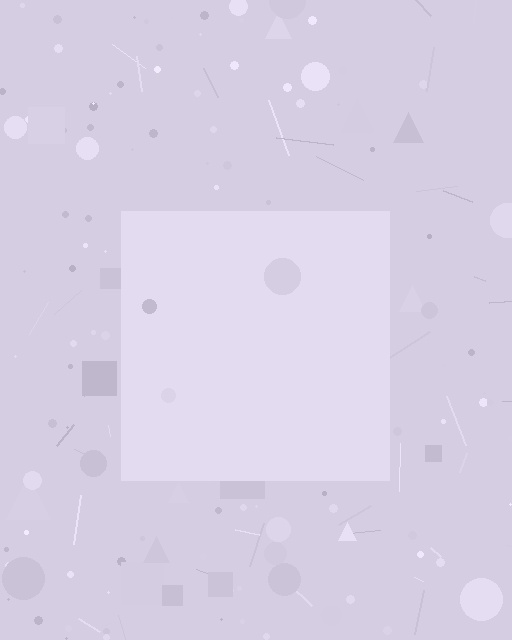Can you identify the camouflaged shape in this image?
The camouflaged shape is a square.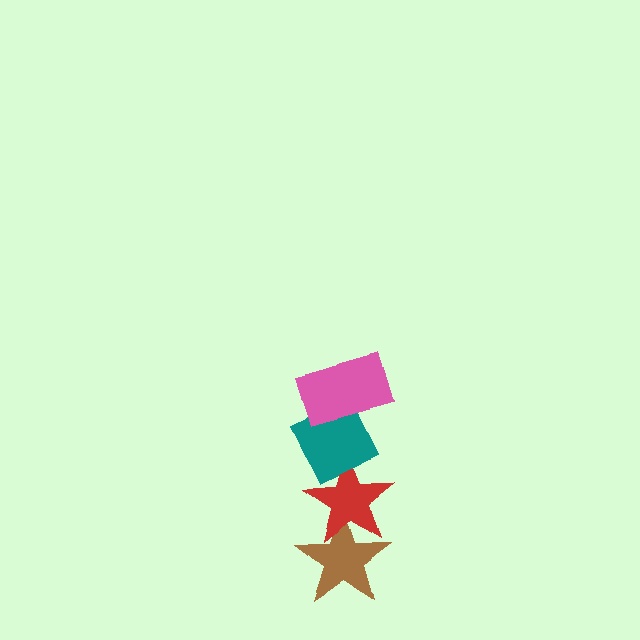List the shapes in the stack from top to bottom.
From top to bottom: the pink rectangle, the teal diamond, the red star, the brown star.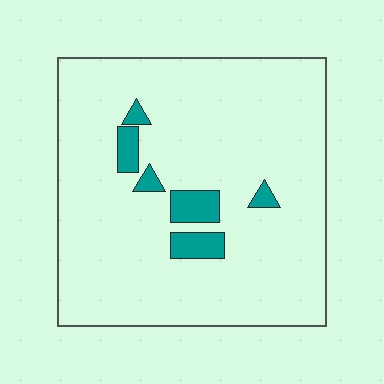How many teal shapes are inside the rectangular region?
6.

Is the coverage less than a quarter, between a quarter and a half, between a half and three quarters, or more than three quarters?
Less than a quarter.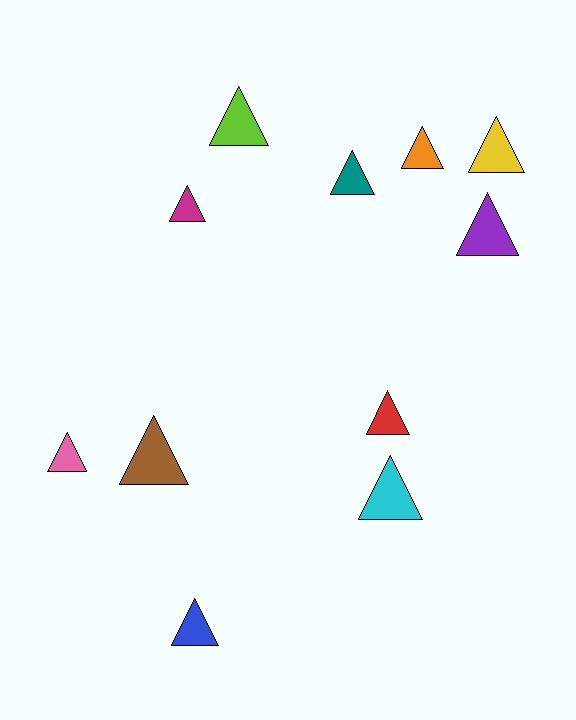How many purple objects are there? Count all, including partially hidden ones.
There is 1 purple object.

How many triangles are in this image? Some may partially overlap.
There are 11 triangles.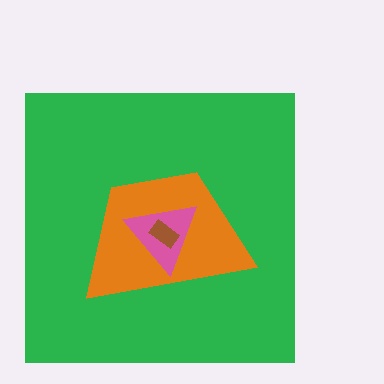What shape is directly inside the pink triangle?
The brown rectangle.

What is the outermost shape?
The green square.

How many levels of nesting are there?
4.